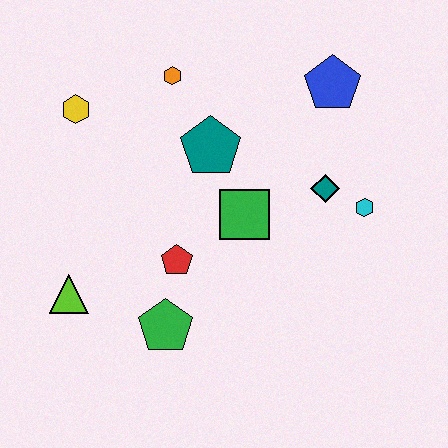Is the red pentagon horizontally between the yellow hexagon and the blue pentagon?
Yes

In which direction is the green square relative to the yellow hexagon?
The green square is to the right of the yellow hexagon.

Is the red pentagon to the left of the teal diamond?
Yes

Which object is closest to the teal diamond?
The cyan hexagon is closest to the teal diamond.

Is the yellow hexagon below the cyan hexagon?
No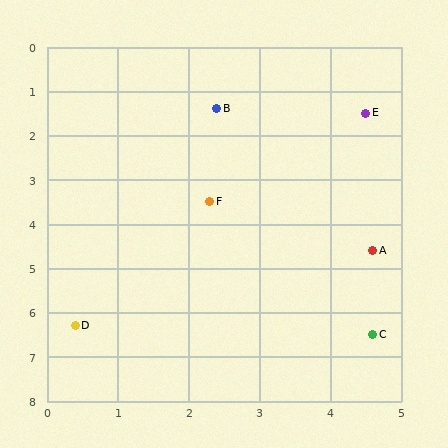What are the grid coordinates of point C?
Point C is at approximately (4.6, 6.5).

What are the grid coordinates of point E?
Point E is at approximately (4.5, 1.5).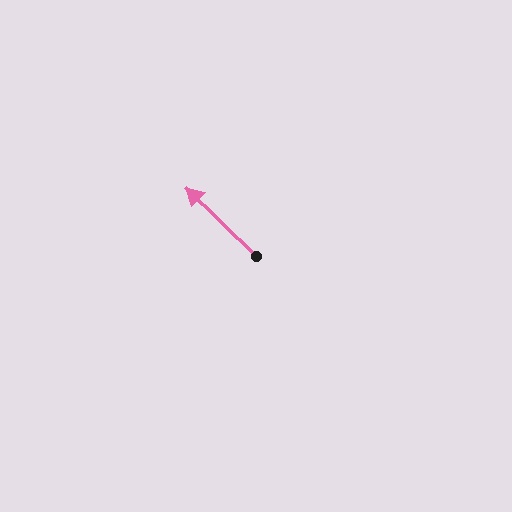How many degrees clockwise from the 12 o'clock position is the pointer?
Approximately 314 degrees.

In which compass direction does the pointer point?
Northwest.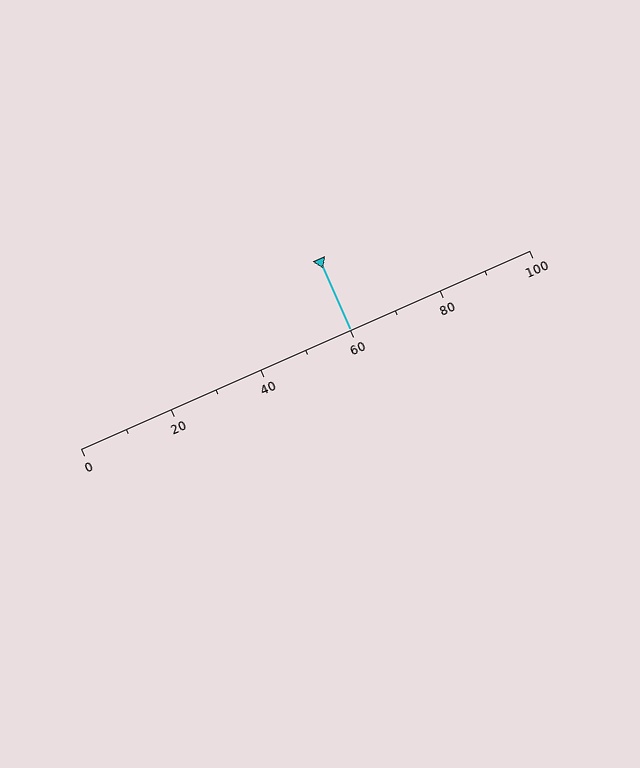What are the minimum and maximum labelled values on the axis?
The axis runs from 0 to 100.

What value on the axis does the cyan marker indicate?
The marker indicates approximately 60.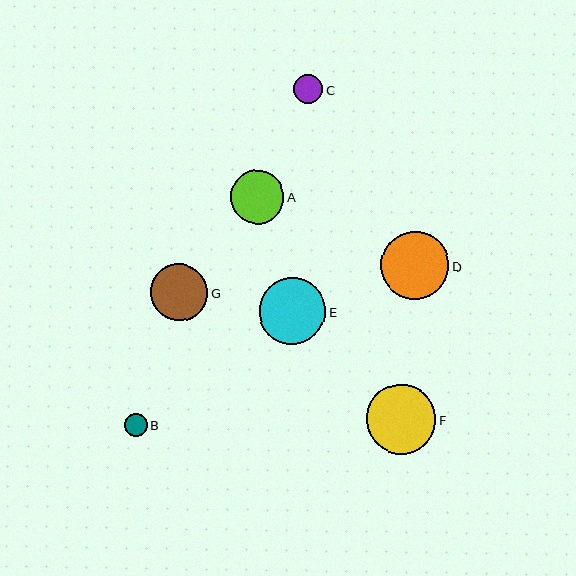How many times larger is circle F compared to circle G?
Circle F is approximately 1.2 times the size of circle G.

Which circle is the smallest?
Circle B is the smallest with a size of approximately 23 pixels.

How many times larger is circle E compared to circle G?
Circle E is approximately 1.2 times the size of circle G.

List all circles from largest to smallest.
From largest to smallest: F, D, E, G, A, C, B.